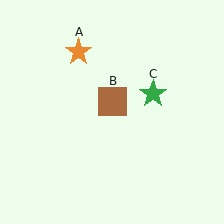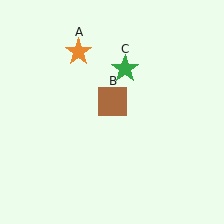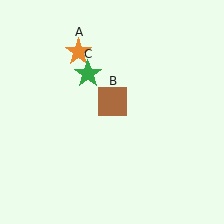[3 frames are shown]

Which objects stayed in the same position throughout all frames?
Orange star (object A) and brown square (object B) remained stationary.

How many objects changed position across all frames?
1 object changed position: green star (object C).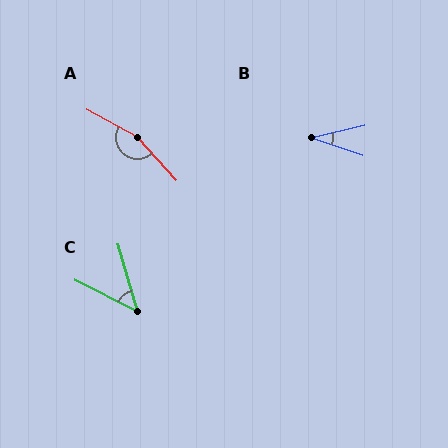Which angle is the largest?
A, at approximately 161 degrees.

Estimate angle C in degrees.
Approximately 47 degrees.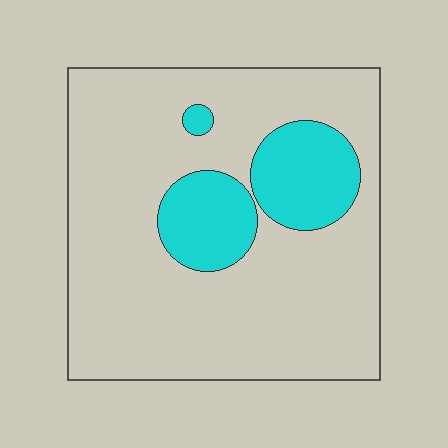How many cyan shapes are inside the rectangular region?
3.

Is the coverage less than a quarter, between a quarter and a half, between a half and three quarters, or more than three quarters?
Less than a quarter.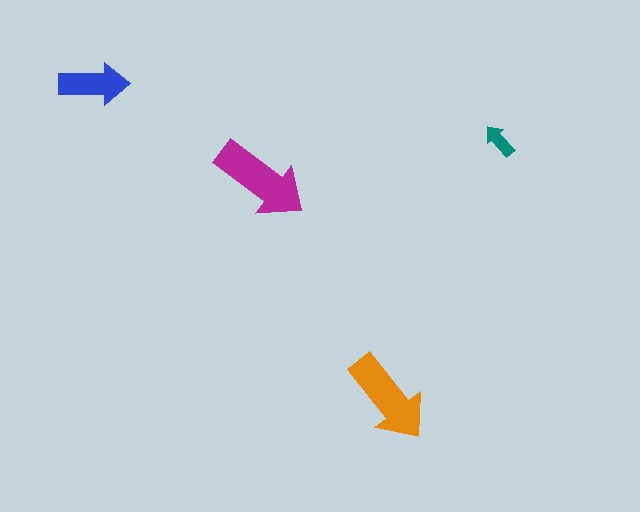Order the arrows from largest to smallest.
the magenta one, the orange one, the blue one, the teal one.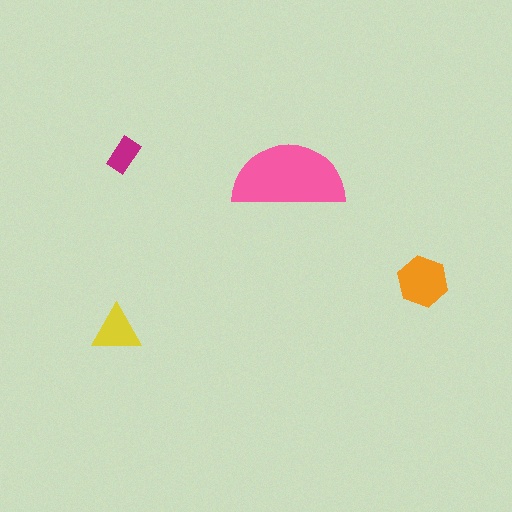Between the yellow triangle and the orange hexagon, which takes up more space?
The orange hexagon.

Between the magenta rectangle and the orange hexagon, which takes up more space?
The orange hexagon.